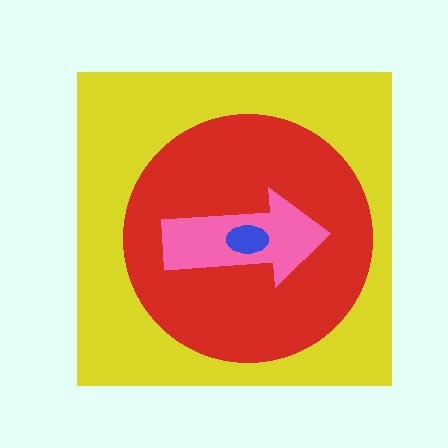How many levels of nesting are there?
4.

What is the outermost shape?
The yellow square.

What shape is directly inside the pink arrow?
The blue ellipse.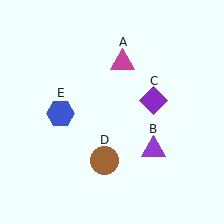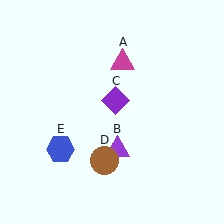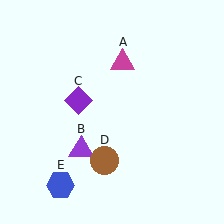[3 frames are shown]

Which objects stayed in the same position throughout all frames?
Magenta triangle (object A) and brown circle (object D) remained stationary.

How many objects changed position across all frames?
3 objects changed position: purple triangle (object B), purple diamond (object C), blue hexagon (object E).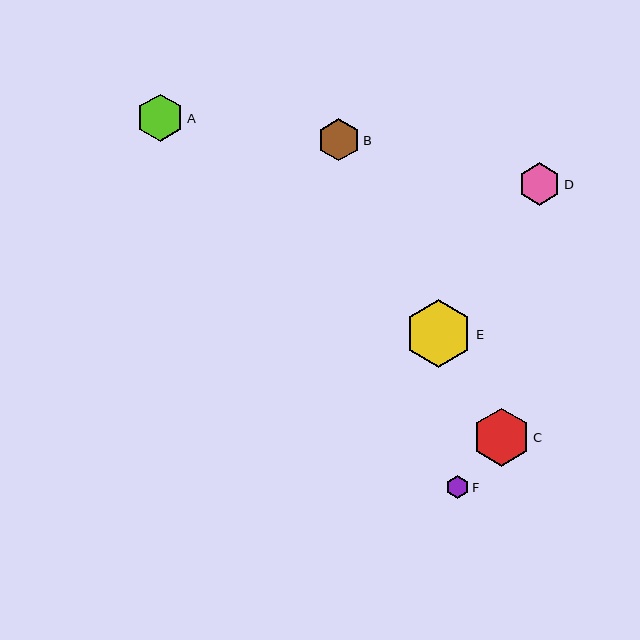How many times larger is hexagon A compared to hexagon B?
Hexagon A is approximately 1.1 times the size of hexagon B.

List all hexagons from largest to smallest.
From largest to smallest: E, C, A, B, D, F.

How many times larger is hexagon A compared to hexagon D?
Hexagon A is approximately 1.1 times the size of hexagon D.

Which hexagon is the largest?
Hexagon E is the largest with a size of approximately 68 pixels.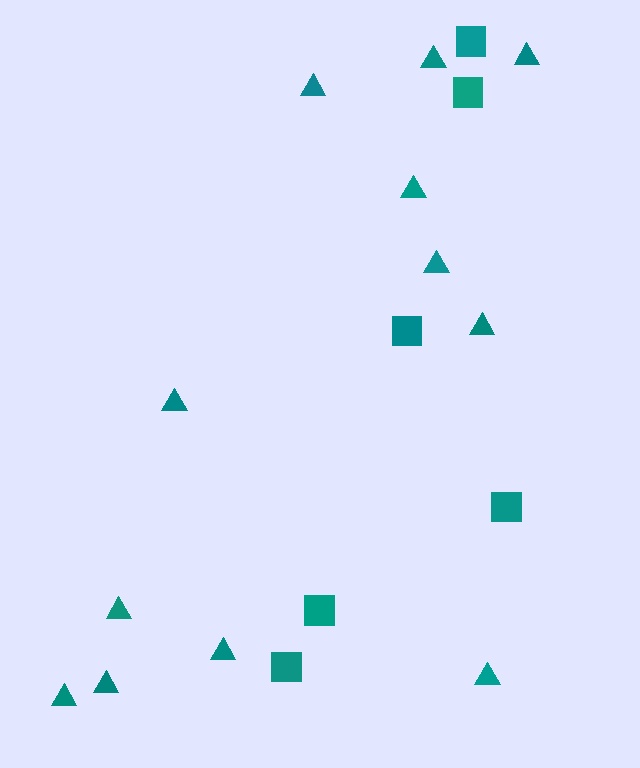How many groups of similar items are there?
There are 2 groups: one group of squares (6) and one group of triangles (12).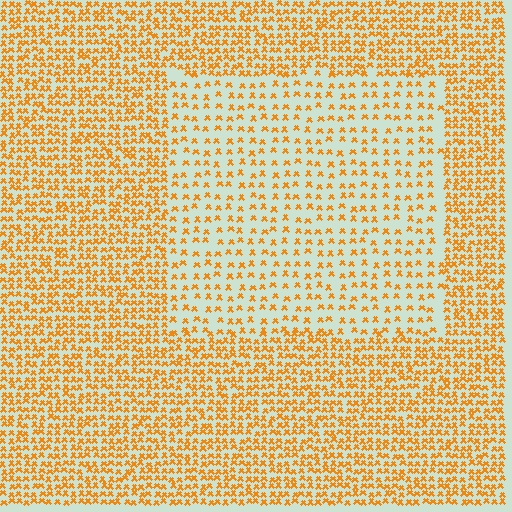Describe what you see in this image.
The image contains small orange elements arranged at two different densities. A rectangle-shaped region is visible where the elements are less densely packed than the surrounding area.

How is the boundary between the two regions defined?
The boundary is defined by a change in element density (approximately 2.1x ratio). All elements are the same color, size, and shape.